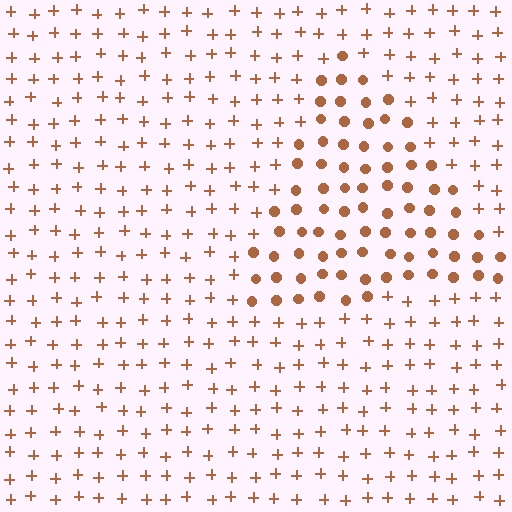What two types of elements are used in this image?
The image uses circles inside the triangle region and plus signs outside it.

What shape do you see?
I see a triangle.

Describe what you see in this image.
The image is filled with small brown elements arranged in a uniform grid. A triangle-shaped region contains circles, while the surrounding area contains plus signs. The boundary is defined purely by the change in element shape.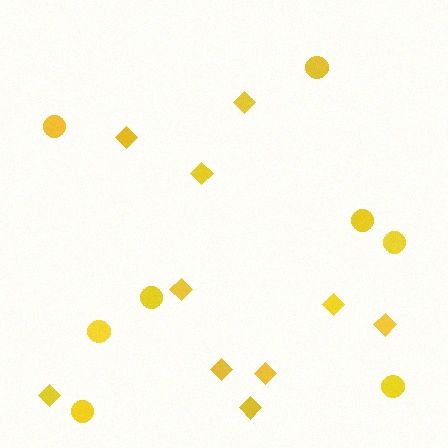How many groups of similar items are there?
There are 2 groups: one group of diamonds (10) and one group of circles (8).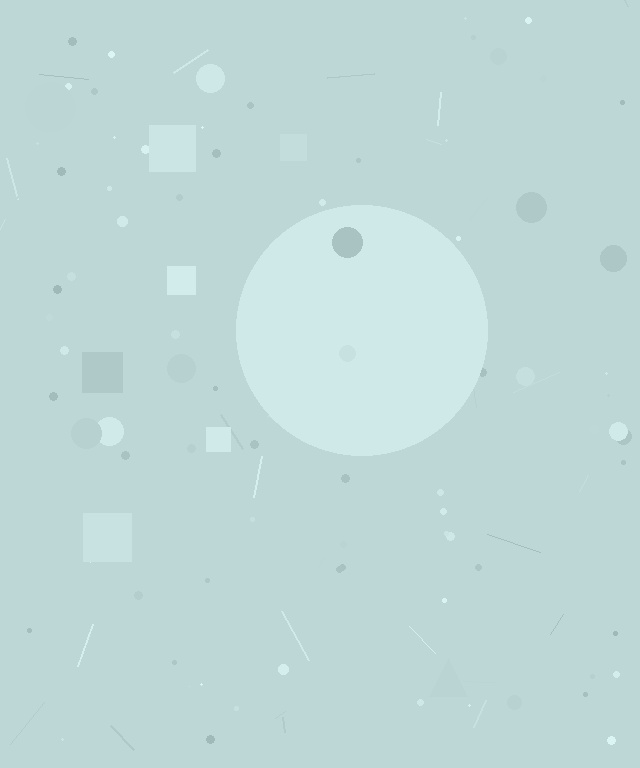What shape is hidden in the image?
A circle is hidden in the image.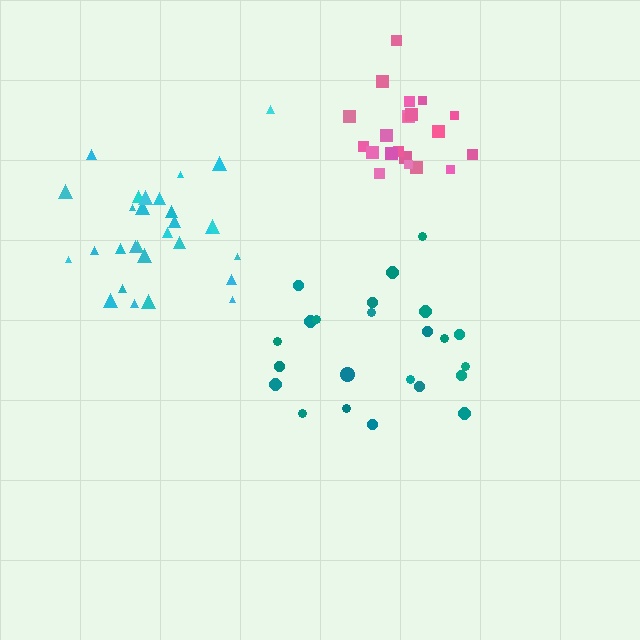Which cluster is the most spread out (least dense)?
Teal.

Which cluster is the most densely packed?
Pink.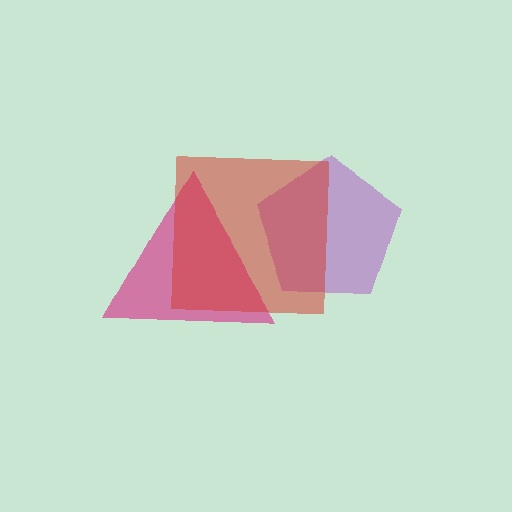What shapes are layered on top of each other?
The layered shapes are: a magenta triangle, a purple pentagon, a red square.